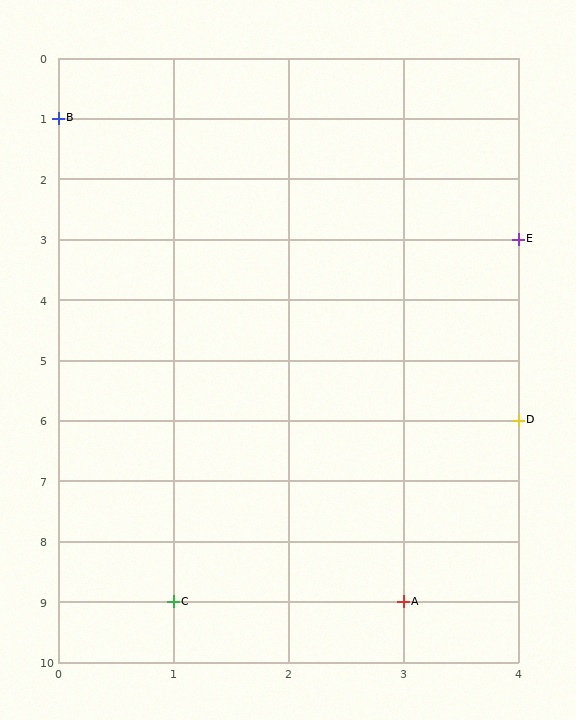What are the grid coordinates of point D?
Point D is at grid coordinates (4, 6).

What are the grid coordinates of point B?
Point B is at grid coordinates (0, 1).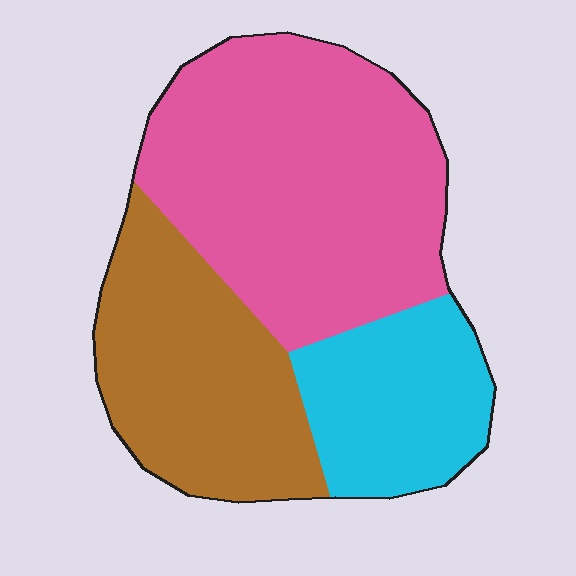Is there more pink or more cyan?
Pink.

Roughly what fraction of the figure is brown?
Brown takes up about one third (1/3) of the figure.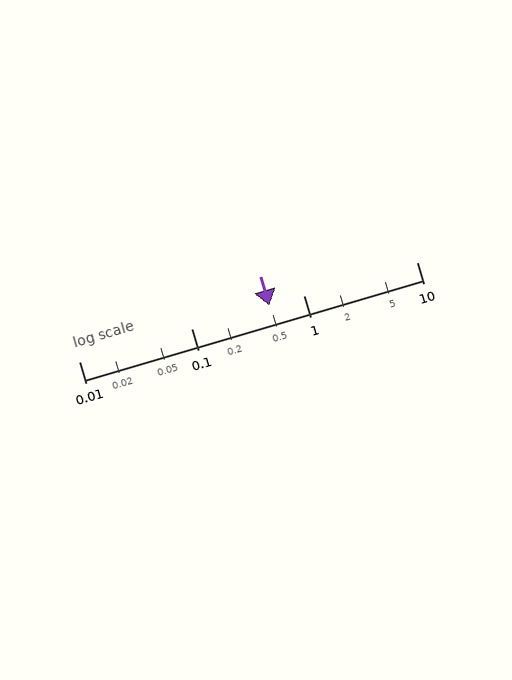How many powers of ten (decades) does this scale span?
The scale spans 3 decades, from 0.01 to 10.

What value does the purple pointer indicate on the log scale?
The pointer indicates approximately 0.49.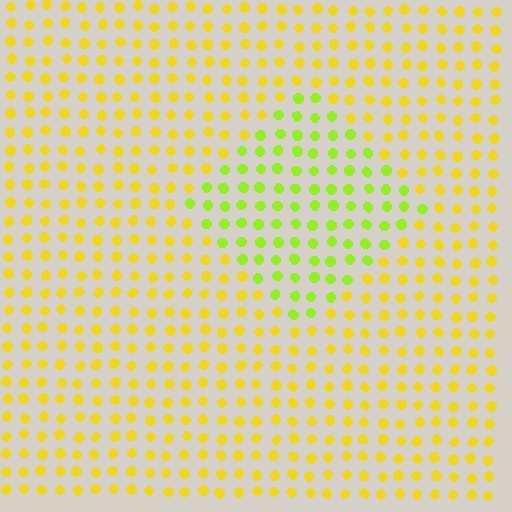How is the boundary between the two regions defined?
The boundary is defined purely by a slight shift in hue (about 35 degrees). Spacing, size, and orientation are identical on both sides.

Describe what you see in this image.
The image is filled with small yellow elements in a uniform arrangement. A diamond-shaped region is visible where the elements are tinted to a slightly different hue, forming a subtle color boundary.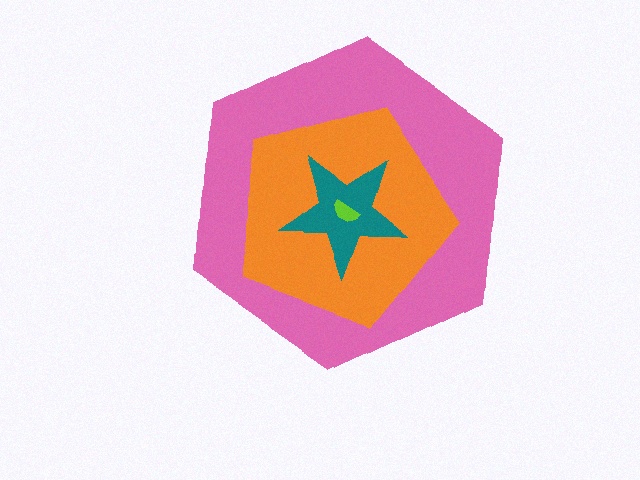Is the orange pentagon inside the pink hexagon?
Yes.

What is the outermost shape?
The pink hexagon.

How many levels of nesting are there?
4.